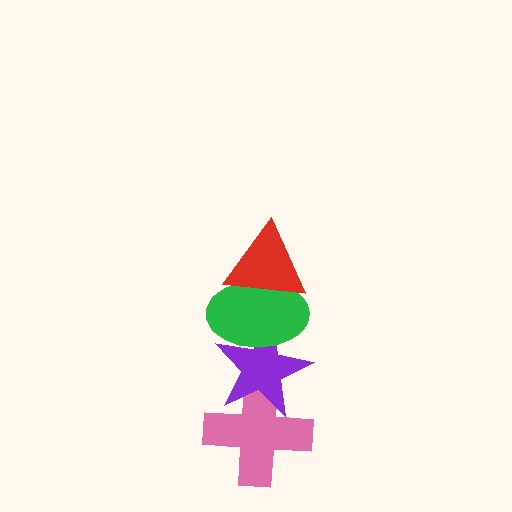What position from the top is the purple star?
The purple star is 3rd from the top.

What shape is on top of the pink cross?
The purple star is on top of the pink cross.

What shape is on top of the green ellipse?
The red triangle is on top of the green ellipse.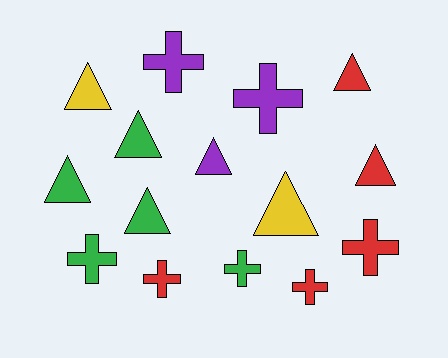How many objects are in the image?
There are 15 objects.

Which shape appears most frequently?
Triangle, with 8 objects.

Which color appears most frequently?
Red, with 5 objects.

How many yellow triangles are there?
There are 2 yellow triangles.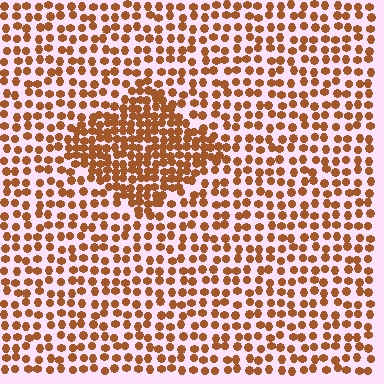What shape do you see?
I see a diamond.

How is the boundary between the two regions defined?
The boundary is defined by a change in element density (approximately 1.9x ratio). All elements are the same color, size, and shape.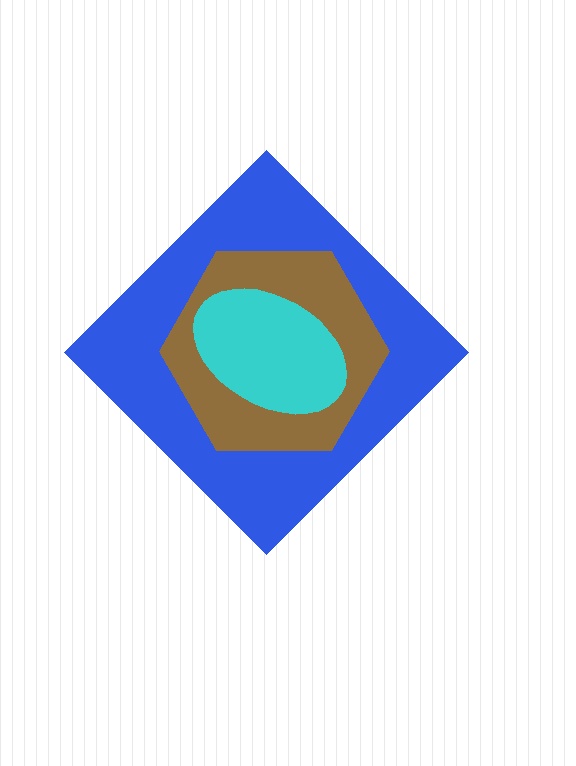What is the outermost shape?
The blue diamond.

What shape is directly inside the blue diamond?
The brown hexagon.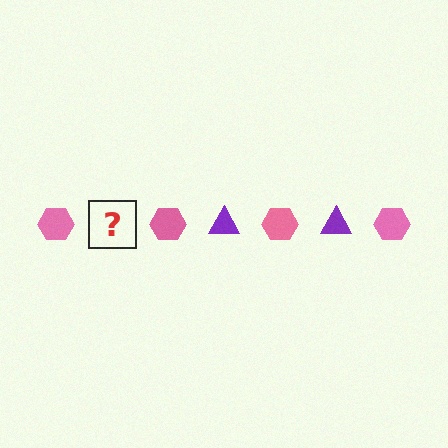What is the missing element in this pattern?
The missing element is a purple triangle.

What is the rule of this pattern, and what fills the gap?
The rule is that the pattern alternates between pink hexagon and purple triangle. The gap should be filled with a purple triangle.